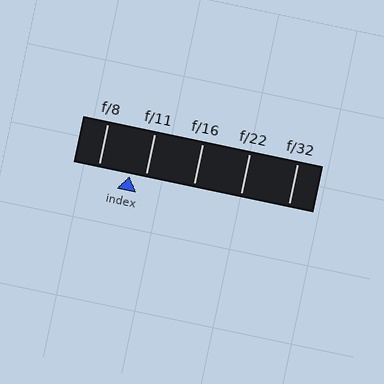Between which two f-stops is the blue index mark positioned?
The index mark is between f/8 and f/11.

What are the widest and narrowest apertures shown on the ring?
The widest aperture shown is f/8 and the narrowest is f/32.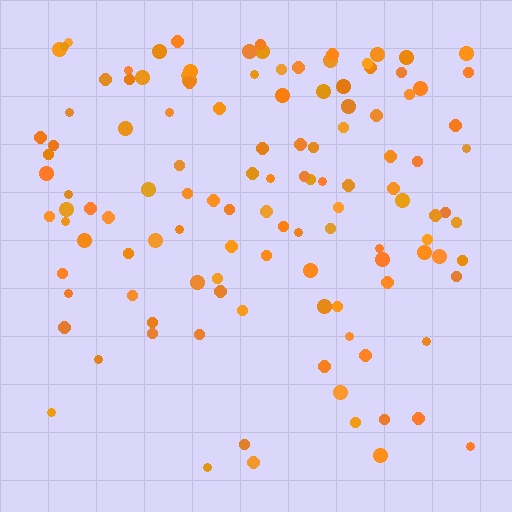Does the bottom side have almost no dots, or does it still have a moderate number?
Still a moderate number, just noticeably fewer than the top.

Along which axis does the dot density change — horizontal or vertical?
Vertical.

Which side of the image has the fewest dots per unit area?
The bottom.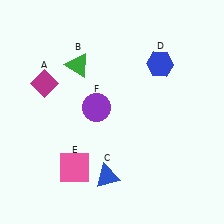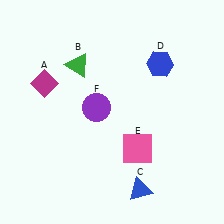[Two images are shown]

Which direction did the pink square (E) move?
The pink square (E) moved right.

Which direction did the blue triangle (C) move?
The blue triangle (C) moved right.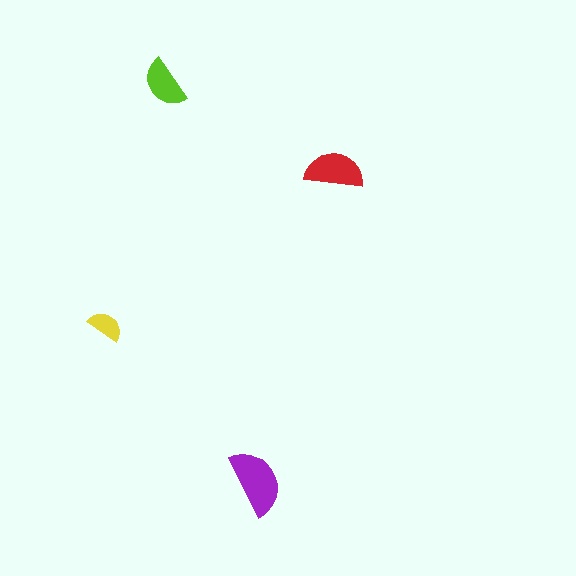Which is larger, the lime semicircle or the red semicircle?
The red one.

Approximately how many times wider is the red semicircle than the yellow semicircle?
About 1.5 times wider.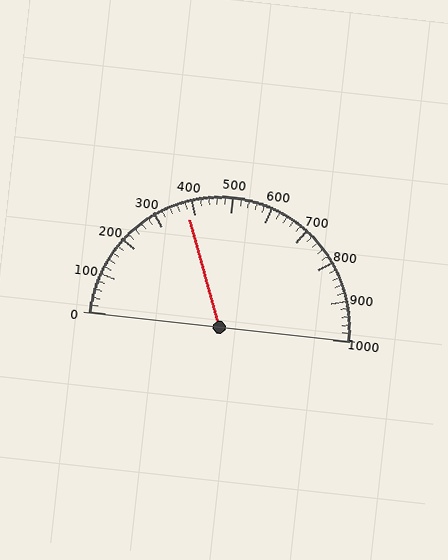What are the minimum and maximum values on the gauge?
The gauge ranges from 0 to 1000.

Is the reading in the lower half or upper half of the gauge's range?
The reading is in the lower half of the range (0 to 1000).